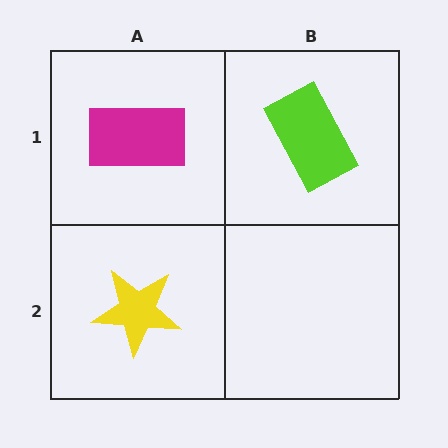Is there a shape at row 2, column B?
No, that cell is empty.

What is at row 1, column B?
A lime rectangle.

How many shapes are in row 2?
1 shape.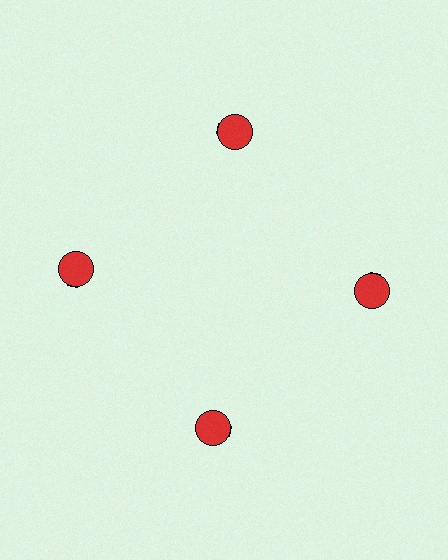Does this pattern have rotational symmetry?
Yes, this pattern has 4-fold rotational symmetry. It looks the same after rotating 90 degrees around the center.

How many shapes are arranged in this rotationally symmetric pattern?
There are 8 shapes, arranged in 4 groups of 2.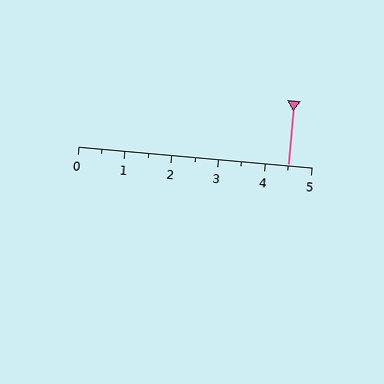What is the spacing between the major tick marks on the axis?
The major ticks are spaced 1 apart.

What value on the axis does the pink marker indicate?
The marker indicates approximately 4.5.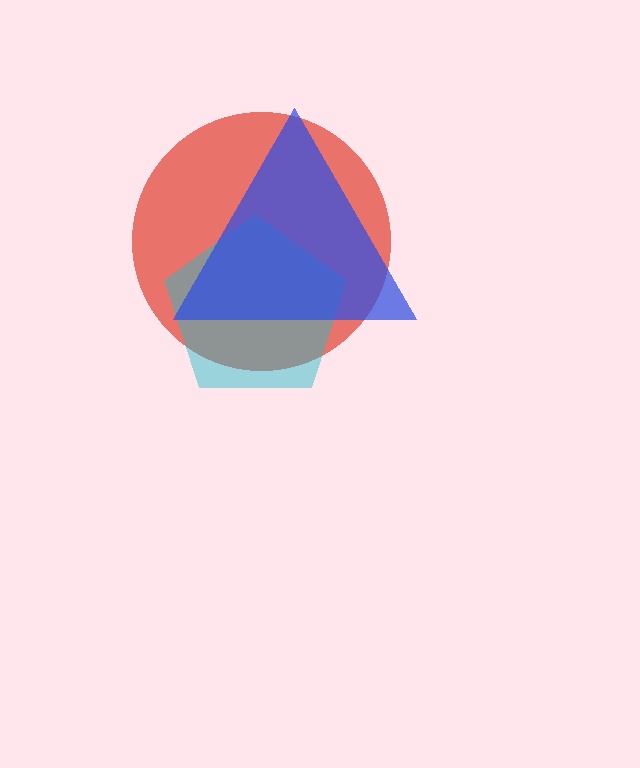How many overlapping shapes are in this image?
There are 3 overlapping shapes in the image.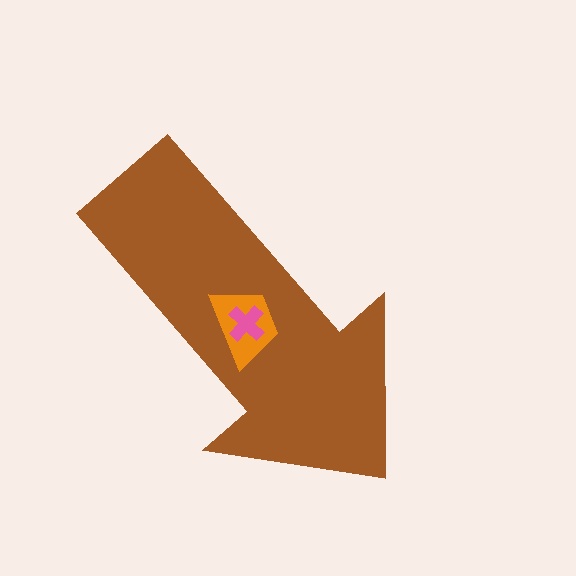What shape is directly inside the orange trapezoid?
The pink cross.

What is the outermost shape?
The brown arrow.